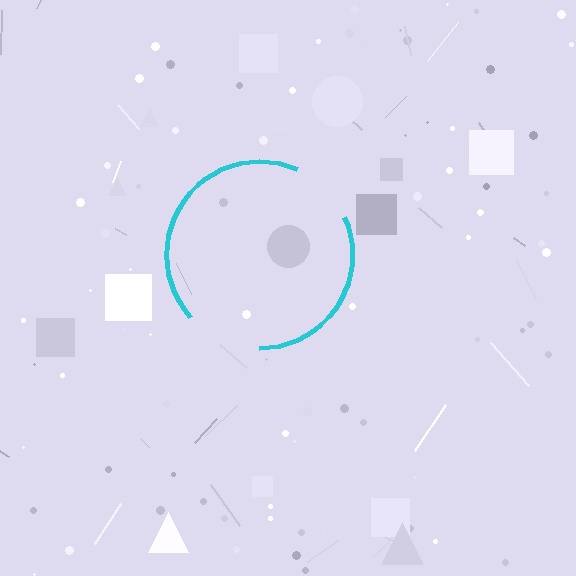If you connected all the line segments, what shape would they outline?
They would outline a circle.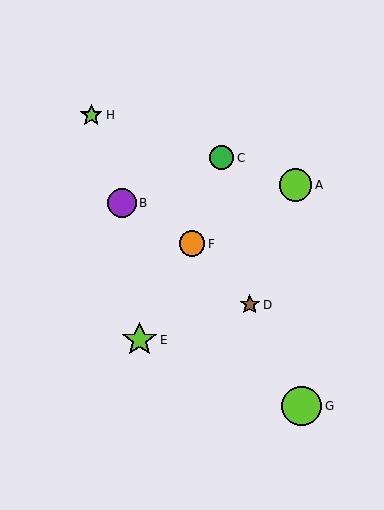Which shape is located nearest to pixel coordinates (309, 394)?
The lime circle (labeled G) at (302, 406) is nearest to that location.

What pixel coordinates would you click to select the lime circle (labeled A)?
Click at (296, 185) to select the lime circle A.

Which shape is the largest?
The lime circle (labeled G) is the largest.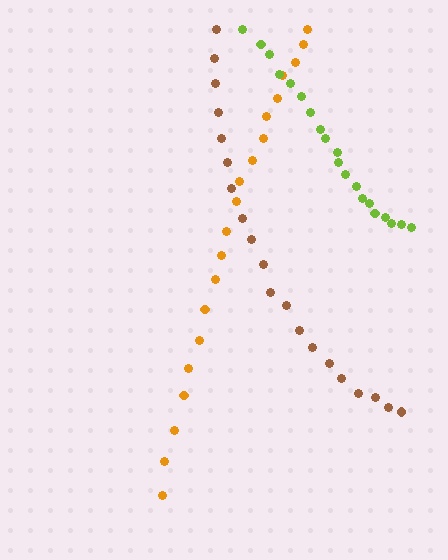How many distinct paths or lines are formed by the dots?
There are 3 distinct paths.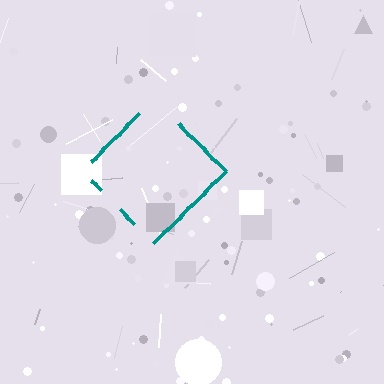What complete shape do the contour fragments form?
The contour fragments form a diamond.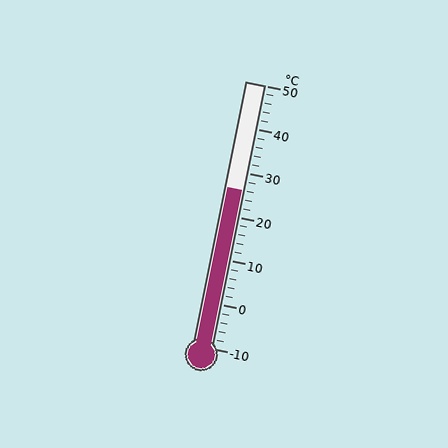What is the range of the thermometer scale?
The thermometer scale ranges from -10°C to 50°C.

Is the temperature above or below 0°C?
The temperature is above 0°C.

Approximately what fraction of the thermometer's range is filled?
The thermometer is filled to approximately 60% of its range.